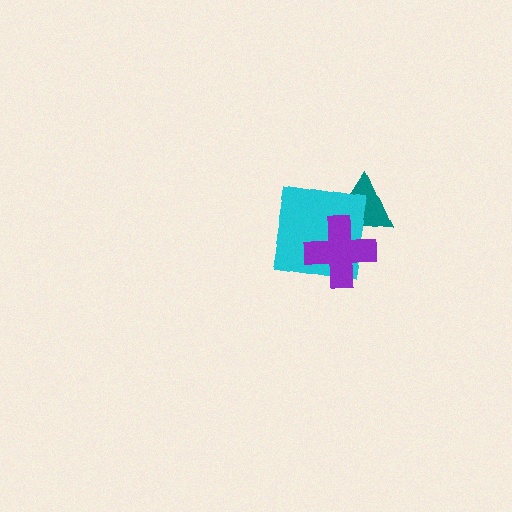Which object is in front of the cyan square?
The purple cross is in front of the cyan square.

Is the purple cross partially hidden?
No, no other shape covers it.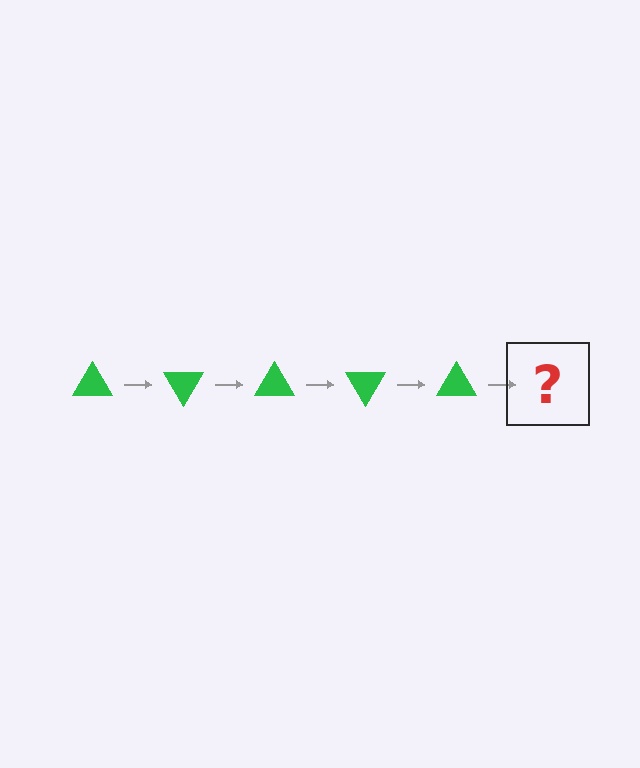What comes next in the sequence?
The next element should be a green triangle rotated 300 degrees.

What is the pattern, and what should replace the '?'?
The pattern is that the triangle rotates 60 degrees each step. The '?' should be a green triangle rotated 300 degrees.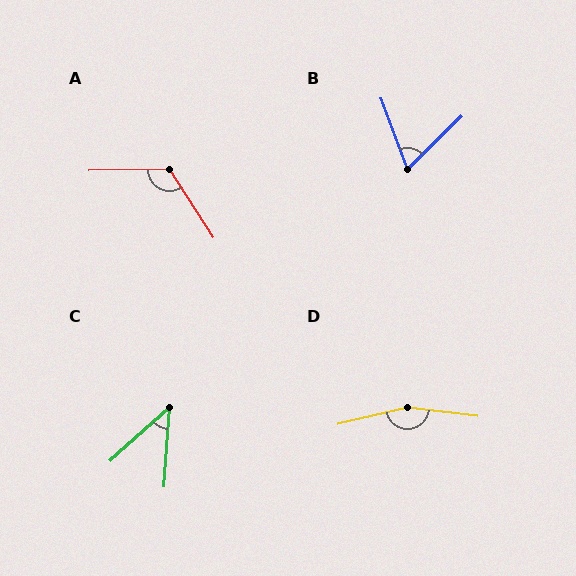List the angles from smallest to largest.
C (44°), B (66°), A (122°), D (160°).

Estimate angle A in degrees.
Approximately 122 degrees.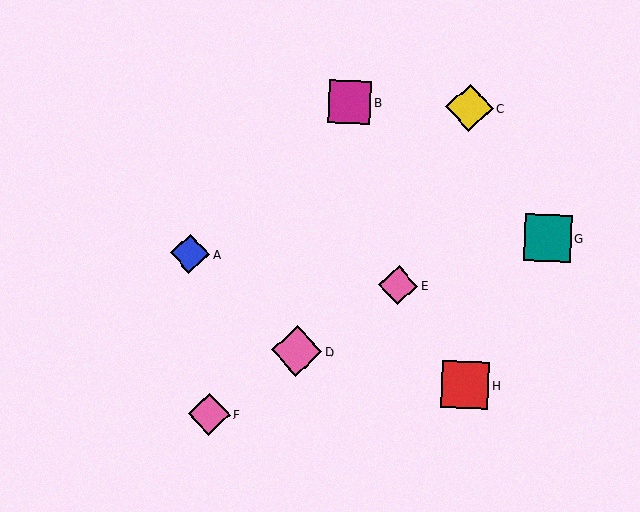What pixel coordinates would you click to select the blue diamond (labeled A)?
Click at (190, 254) to select the blue diamond A.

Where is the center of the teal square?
The center of the teal square is at (548, 238).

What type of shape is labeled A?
Shape A is a blue diamond.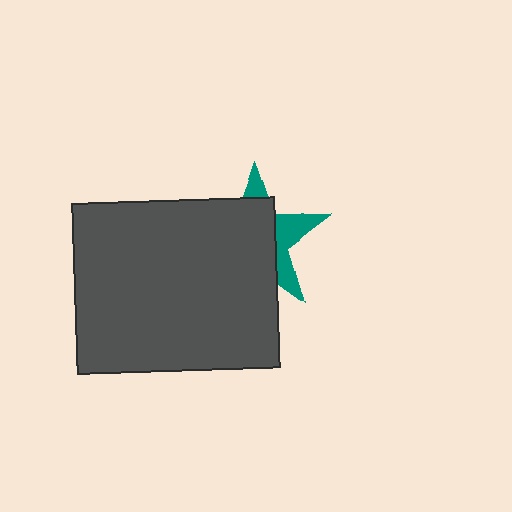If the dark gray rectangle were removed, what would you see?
You would see the complete teal star.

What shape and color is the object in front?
The object in front is a dark gray rectangle.